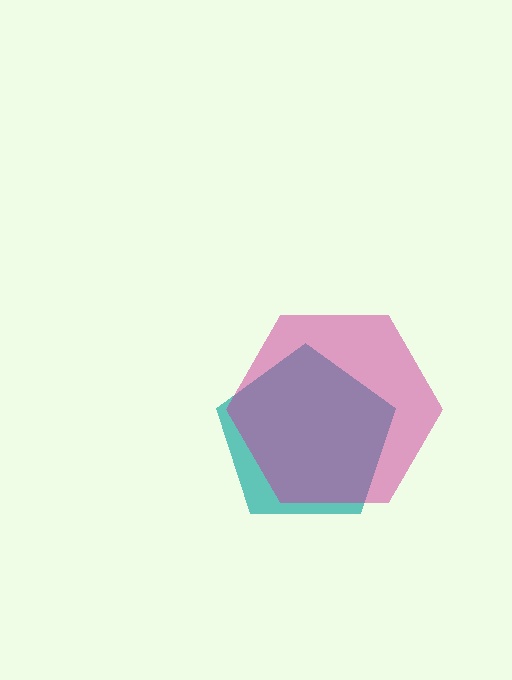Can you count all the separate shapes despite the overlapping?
Yes, there are 2 separate shapes.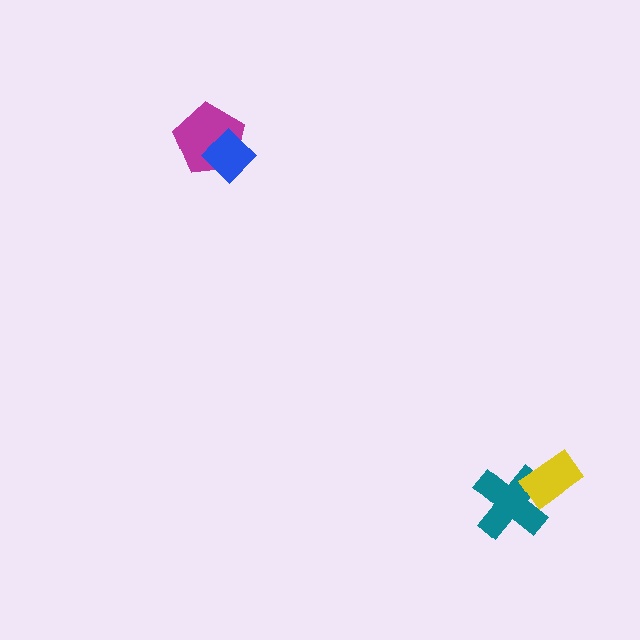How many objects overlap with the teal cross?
1 object overlaps with the teal cross.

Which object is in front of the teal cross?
The yellow rectangle is in front of the teal cross.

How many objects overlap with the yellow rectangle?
1 object overlaps with the yellow rectangle.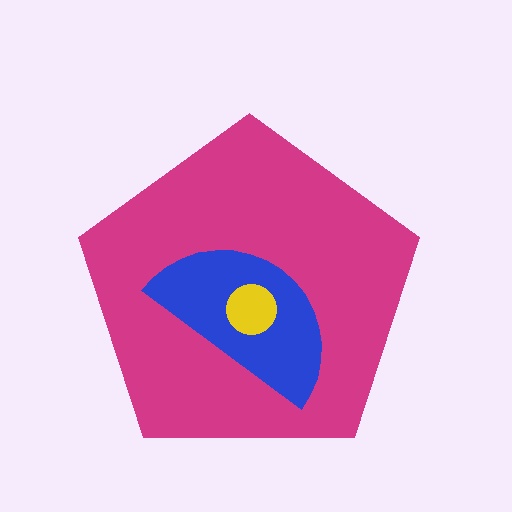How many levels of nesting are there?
3.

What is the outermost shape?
The magenta pentagon.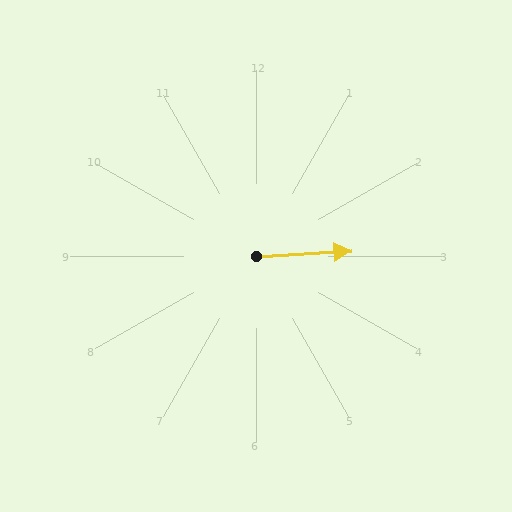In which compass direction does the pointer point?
East.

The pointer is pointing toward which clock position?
Roughly 3 o'clock.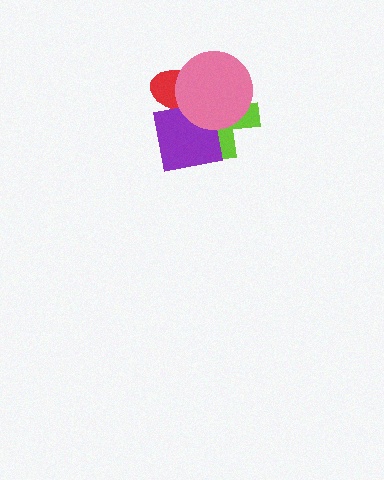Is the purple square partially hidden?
Yes, it is partially covered by another shape.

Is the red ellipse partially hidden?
Yes, it is partially covered by another shape.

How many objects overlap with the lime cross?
3 objects overlap with the lime cross.